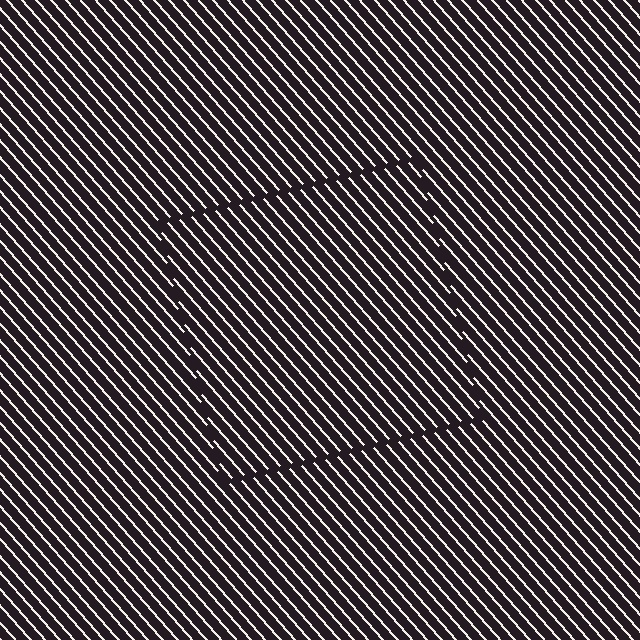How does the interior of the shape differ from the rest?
The interior of the shape contains the same grating, shifted by half a period — the contour is defined by the phase discontinuity where line-ends from the inner and outer gratings abut.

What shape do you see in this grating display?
An illusory square. The interior of the shape contains the same grating, shifted by half a period — the contour is defined by the phase discontinuity where line-ends from the inner and outer gratings abut.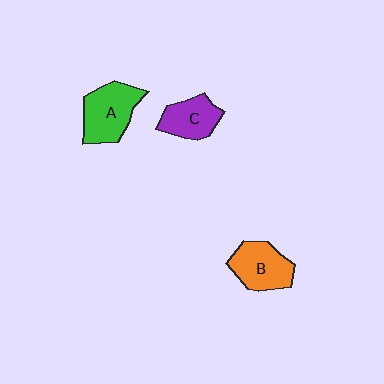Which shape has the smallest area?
Shape C (purple).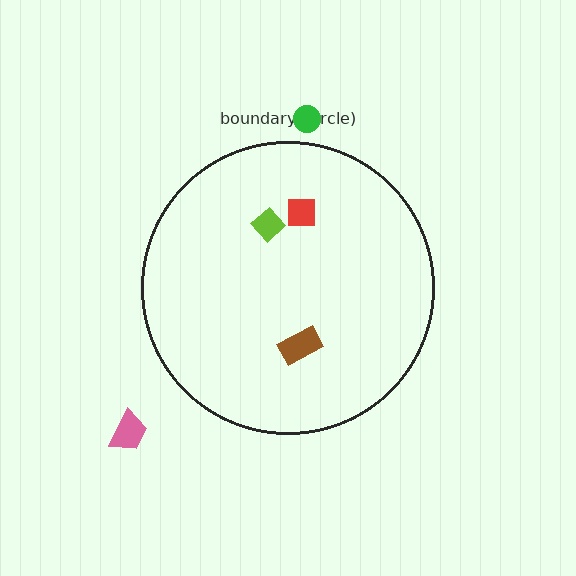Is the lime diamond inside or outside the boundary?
Inside.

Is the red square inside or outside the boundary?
Inside.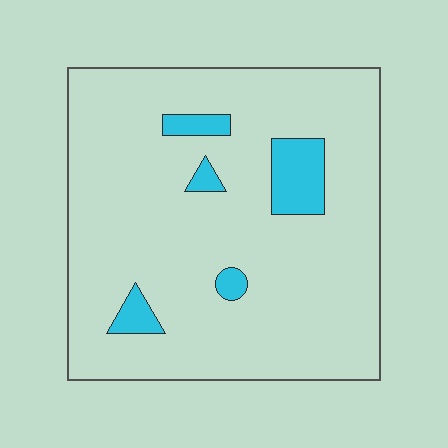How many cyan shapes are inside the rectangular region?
5.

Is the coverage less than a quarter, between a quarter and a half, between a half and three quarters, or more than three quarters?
Less than a quarter.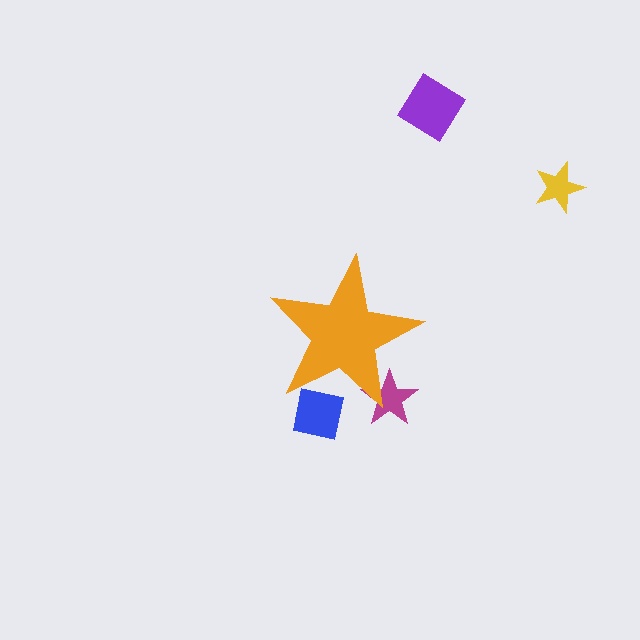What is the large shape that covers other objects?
An orange star.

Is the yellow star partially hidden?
No, the yellow star is fully visible.